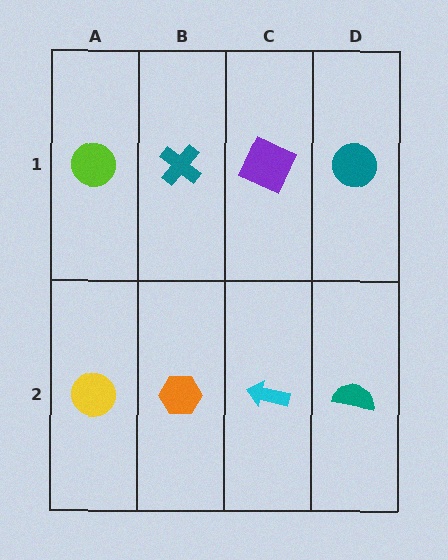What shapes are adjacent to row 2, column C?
A purple square (row 1, column C), an orange hexagon (row 2, column B), a teal semicircle (row 2, column D).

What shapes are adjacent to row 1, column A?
A yellow circle (row 2, column A), a teal cross (row 1, column B).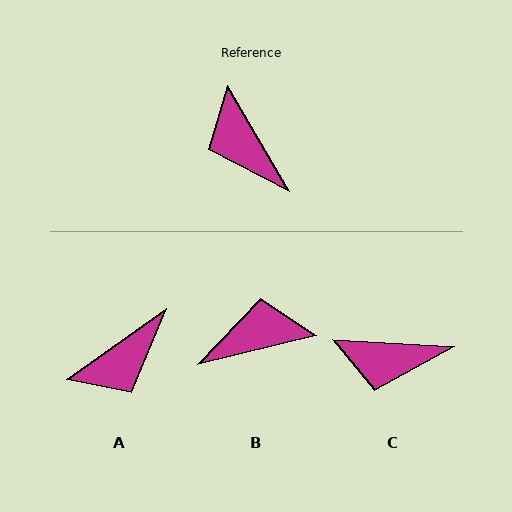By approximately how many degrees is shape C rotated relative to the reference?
Approximately 56 degrees counter-clockwise.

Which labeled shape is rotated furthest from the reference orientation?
B, about 106 degrees away.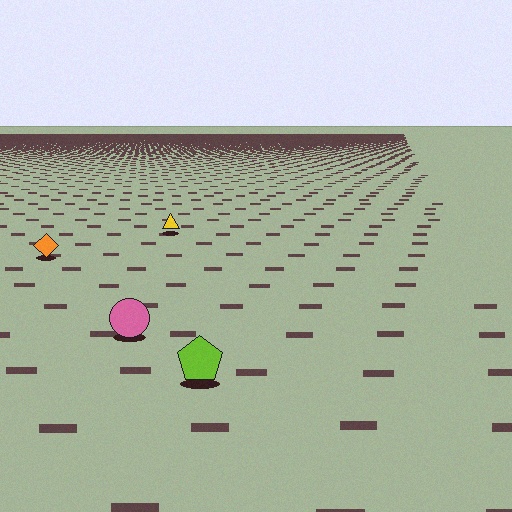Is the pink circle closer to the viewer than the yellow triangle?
Yes. The pink circle is closer — you can tell from the texture gradient: the ground texture is coarser near it.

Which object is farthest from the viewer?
The yellow triangle is farthest from the viewer. It appears smaller and the ground texture around it is denser.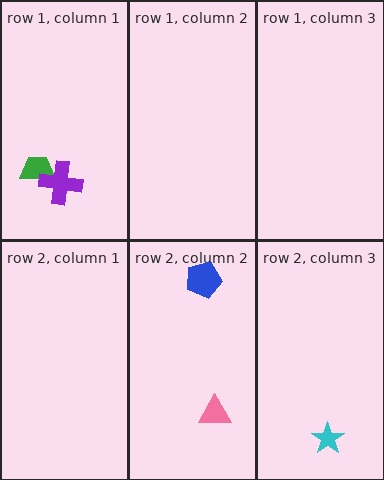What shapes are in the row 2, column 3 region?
The cyan star.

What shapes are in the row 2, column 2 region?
The pink triangle, the blue pentagon.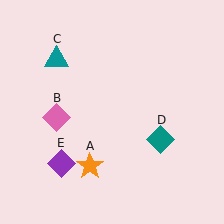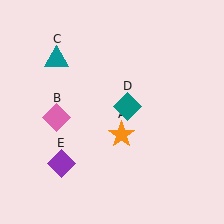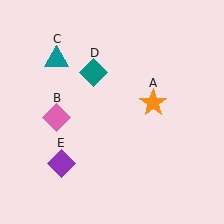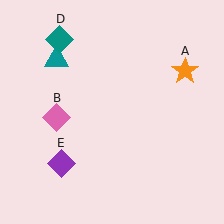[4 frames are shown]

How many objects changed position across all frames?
2 objects changed position: orange star (object A), teal diamond (object D).